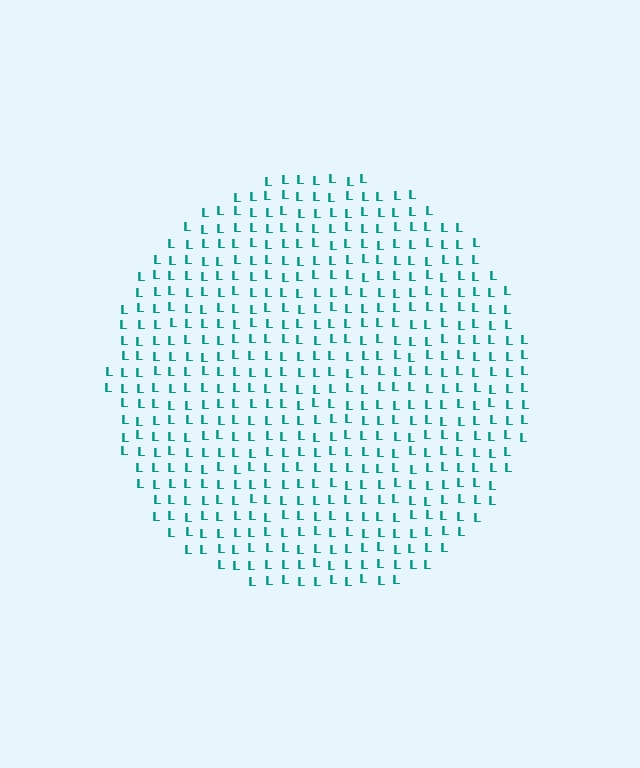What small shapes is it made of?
It is made of small letter L's.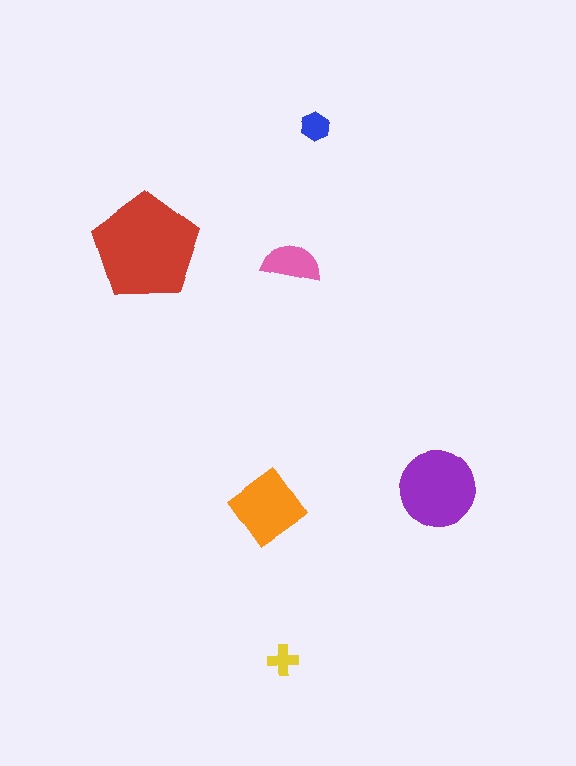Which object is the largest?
The red pentagon.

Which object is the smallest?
The yellow cross.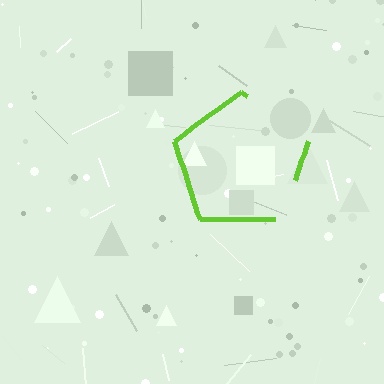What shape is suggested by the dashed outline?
The dashed outline suggests a pentagon.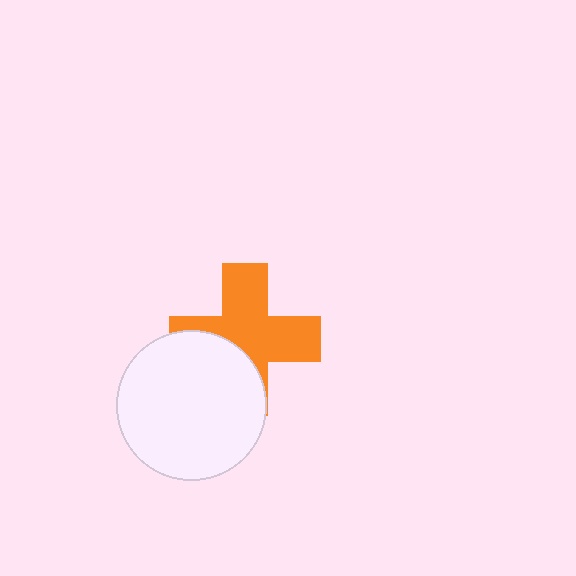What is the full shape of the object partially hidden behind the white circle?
The partially hidden object is an orange cross.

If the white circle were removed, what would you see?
You would see the complete orange cross.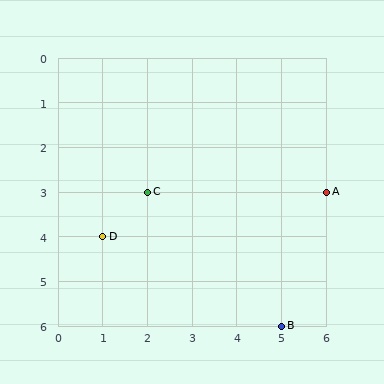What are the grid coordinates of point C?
Point C is at grid coordinates (2, 3).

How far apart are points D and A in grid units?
Points D and A are 5 columns and 1 row apart (about 5.1 grid units diagonally).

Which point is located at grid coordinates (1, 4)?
Point D is at (1, 4).